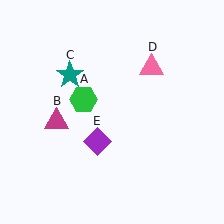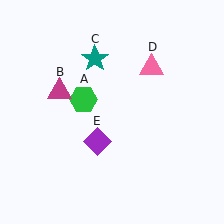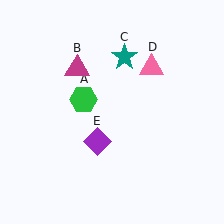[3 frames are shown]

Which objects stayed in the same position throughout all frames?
Green hexagon (object A) and pink triangle (object D) and purple diamond (object E) remained stationary.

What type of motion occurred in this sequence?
The magenta triangle (object B), teal star (object C) rotated clockwise around the center of the scene.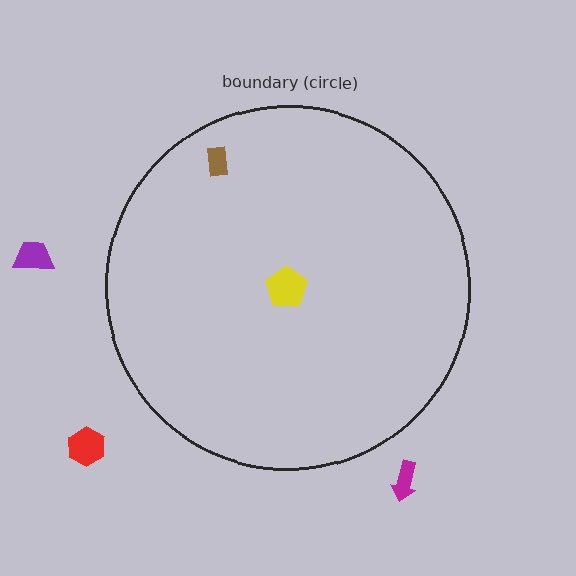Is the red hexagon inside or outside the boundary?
Outside.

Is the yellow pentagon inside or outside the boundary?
Inside.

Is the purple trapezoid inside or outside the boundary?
Outside.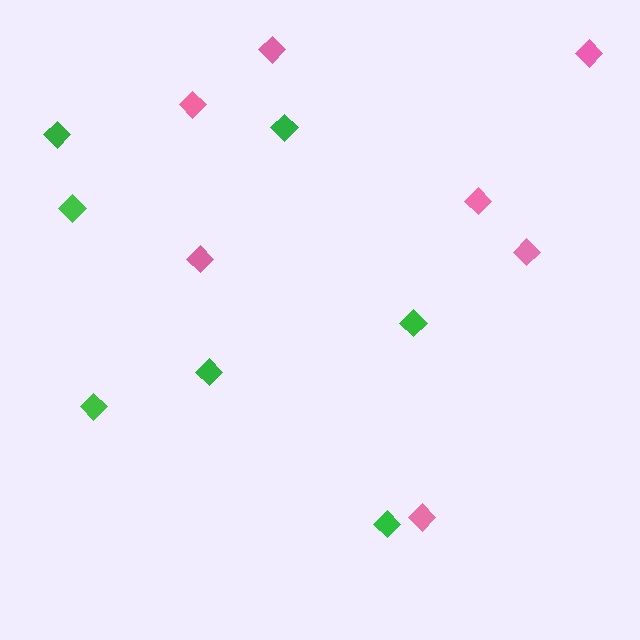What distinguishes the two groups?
There are 2 groups: one group of pink diamonds (7) and one group of green diamonds (7).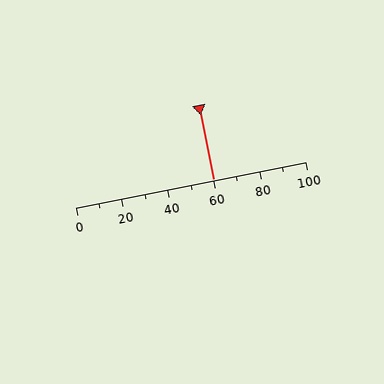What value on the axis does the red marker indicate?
The marker indicates approximately 60.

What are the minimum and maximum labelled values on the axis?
The axis runs from 0 to 100.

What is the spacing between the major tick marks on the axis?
The major ticks are spaced 20 apart.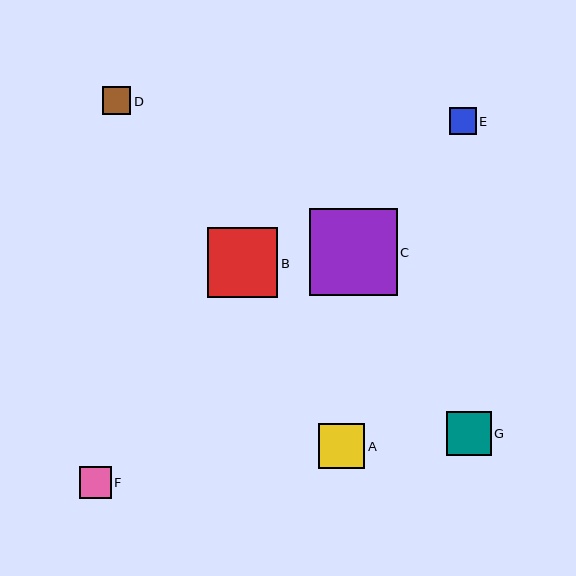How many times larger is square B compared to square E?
Square B is approximately 2.6 times the size of square E.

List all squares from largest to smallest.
From largest to smallest: C, B, A, G, F, D, E.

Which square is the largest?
Square C is the largest with a size of approximately 87 pixels.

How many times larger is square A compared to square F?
Square A is approximately 1.5 times the size of square F.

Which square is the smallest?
Square E is the smallest with a size of approximately 27 pixels.